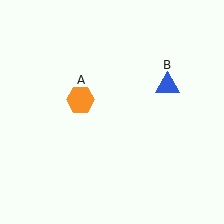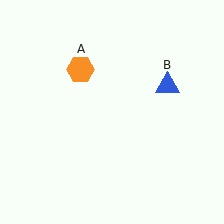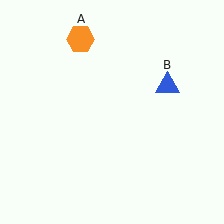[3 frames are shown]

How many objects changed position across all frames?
1 object changed position: orange hexagon (object A).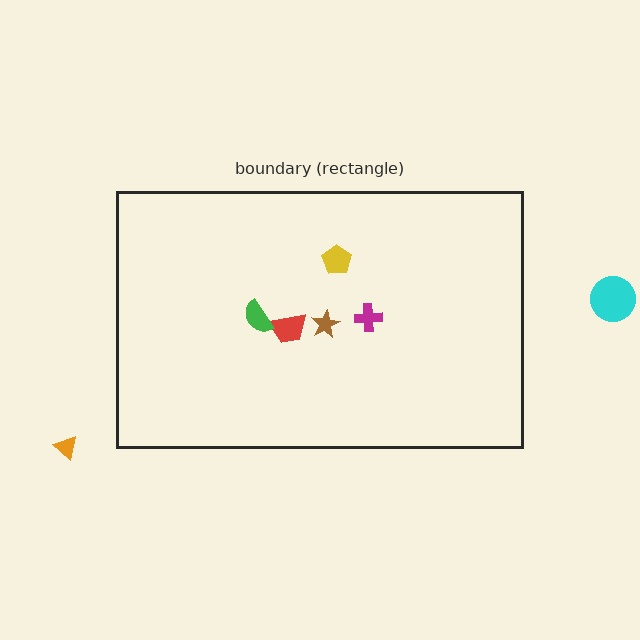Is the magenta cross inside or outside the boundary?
Inside.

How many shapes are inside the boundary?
5 inside, 2 outside.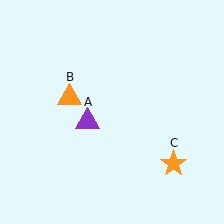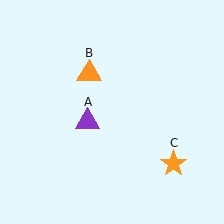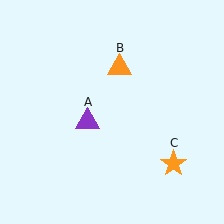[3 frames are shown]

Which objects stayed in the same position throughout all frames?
Purple triangle (object A) and orange star (object C) remained stationary.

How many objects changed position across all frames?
1 object changed position: orange triangle (object B).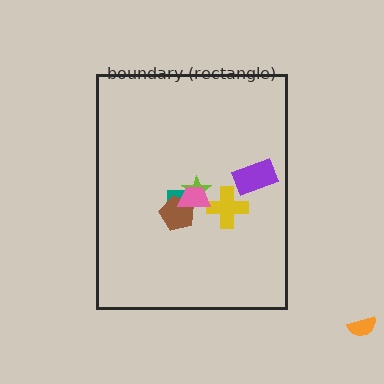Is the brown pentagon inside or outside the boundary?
Inside.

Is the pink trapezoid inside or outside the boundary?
Inside.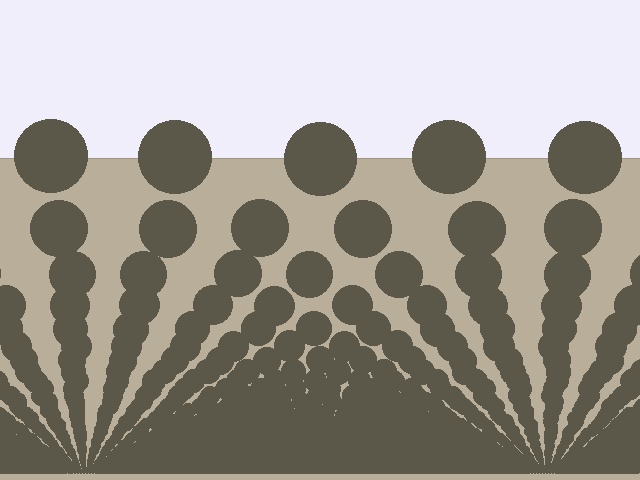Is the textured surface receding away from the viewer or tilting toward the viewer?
The surface appears to tilt toward the viewer. Texture elements get larger and sparser toward the top.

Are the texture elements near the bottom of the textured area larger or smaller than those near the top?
Smaller. The gradient is inverted — elements near the bottom are smaller and denser.